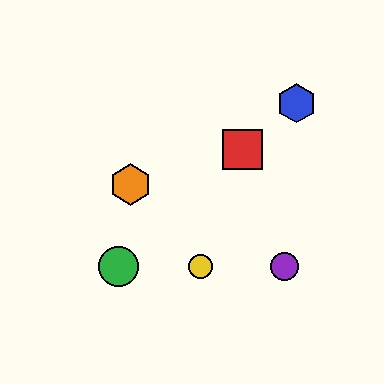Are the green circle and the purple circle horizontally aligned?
Yes, both are at y≈267.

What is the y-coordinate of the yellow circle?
The yellow circle is at y≈267.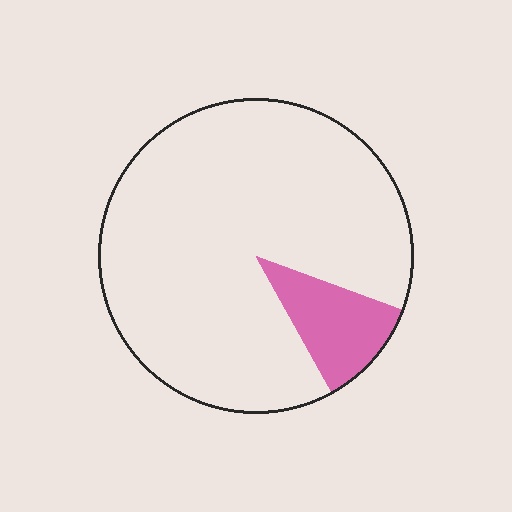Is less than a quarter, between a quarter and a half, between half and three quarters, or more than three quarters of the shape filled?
Less than a quarter.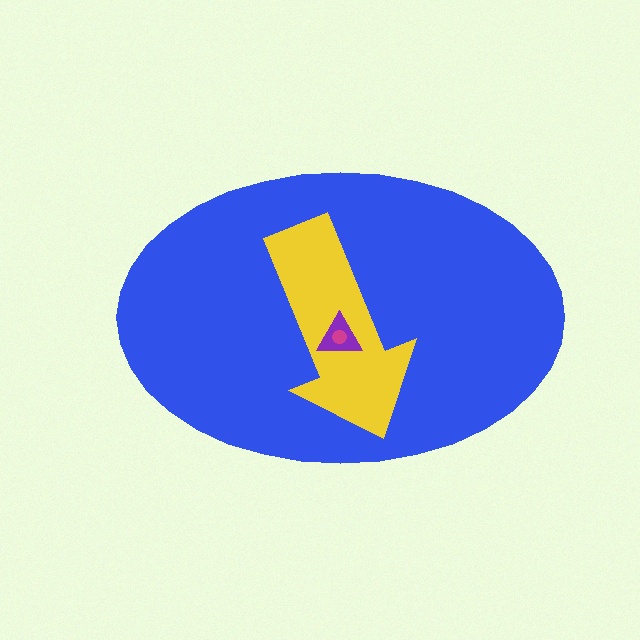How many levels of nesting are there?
4.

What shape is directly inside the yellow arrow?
The purple triangle.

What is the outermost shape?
The blue ellipse.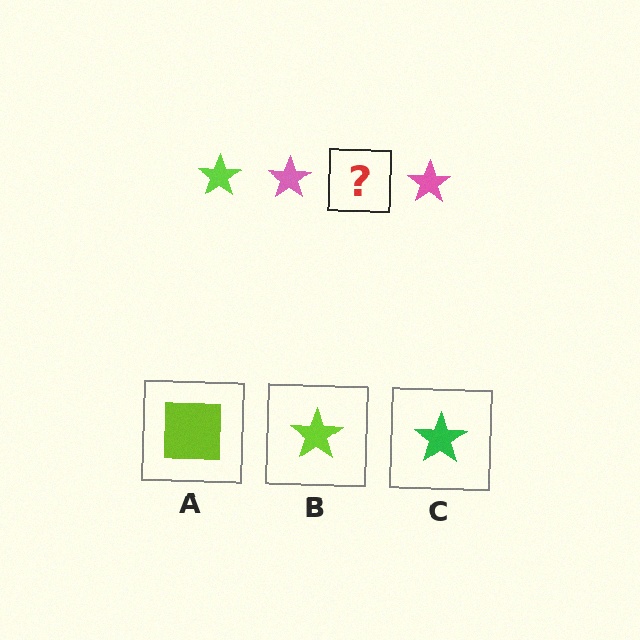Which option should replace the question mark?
Option B.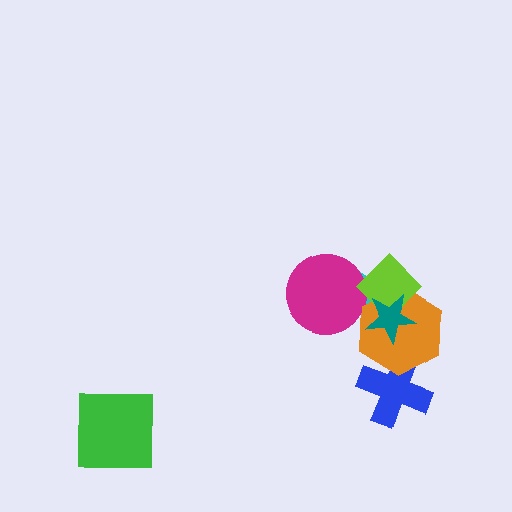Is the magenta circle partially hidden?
Yes, it is partially covered by another shape.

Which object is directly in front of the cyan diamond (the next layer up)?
The magenta circle is directly in front of the cyan diamond.